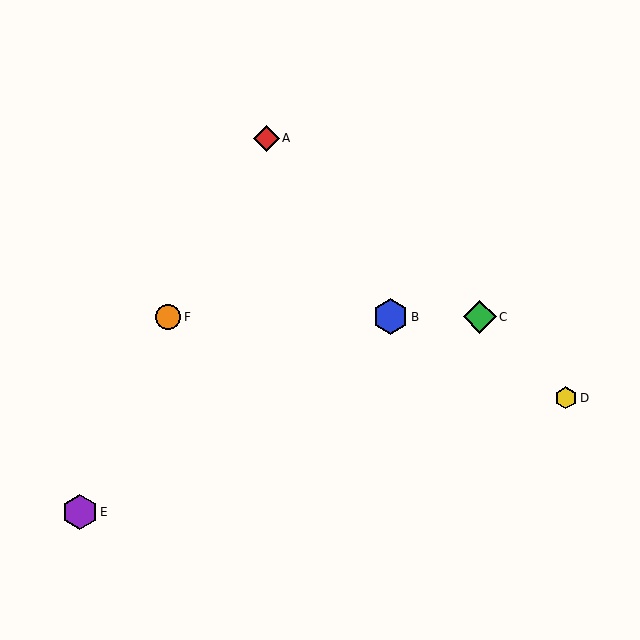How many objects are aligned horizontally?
3 objects (B, C, F) are aligned horizontally.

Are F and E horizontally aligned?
No, F is at y≈317 and E is at y≈512.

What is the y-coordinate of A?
Object A is at y≈139.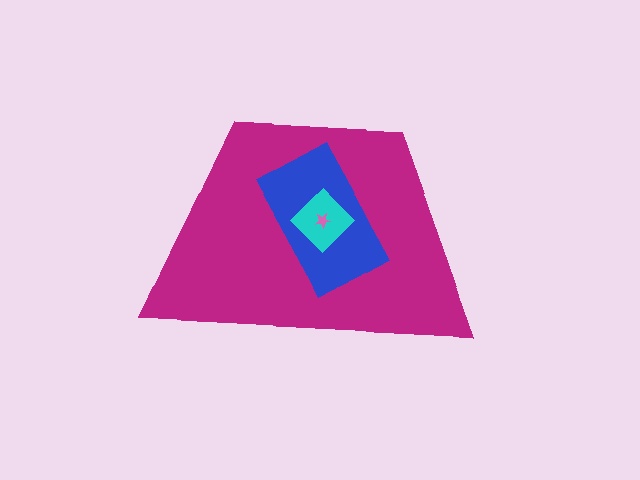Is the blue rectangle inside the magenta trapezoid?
Yes.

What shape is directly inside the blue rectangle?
The cyan diamond.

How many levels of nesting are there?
4.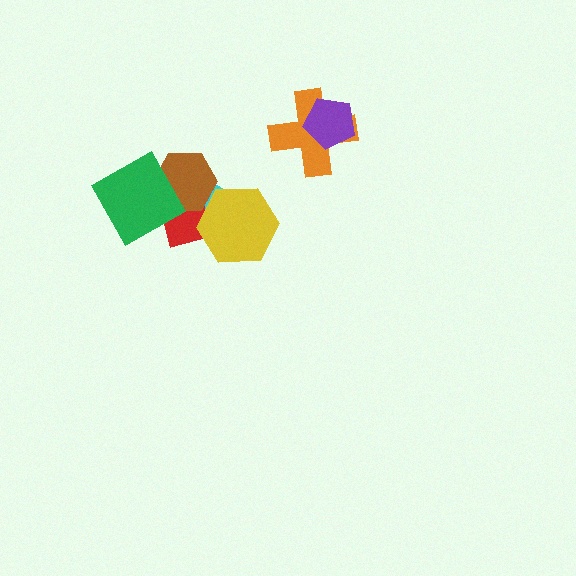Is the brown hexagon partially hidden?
Yes, it is partially covered by another shape.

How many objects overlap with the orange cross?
1 object overlaps with the orange cross.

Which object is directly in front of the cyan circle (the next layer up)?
The red square is directly in front of the cyan circle.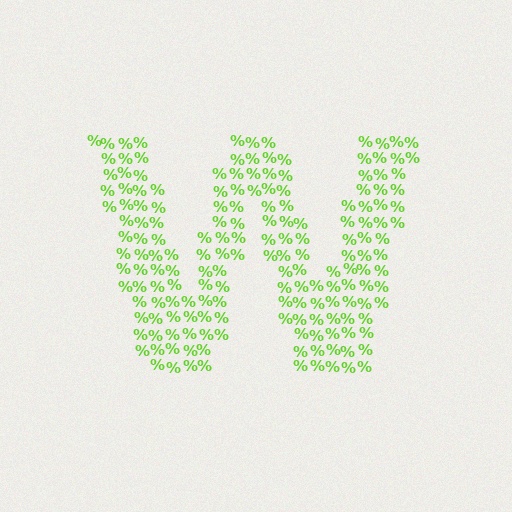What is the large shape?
The large shape is the letter W.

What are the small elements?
The small elements are percent signs.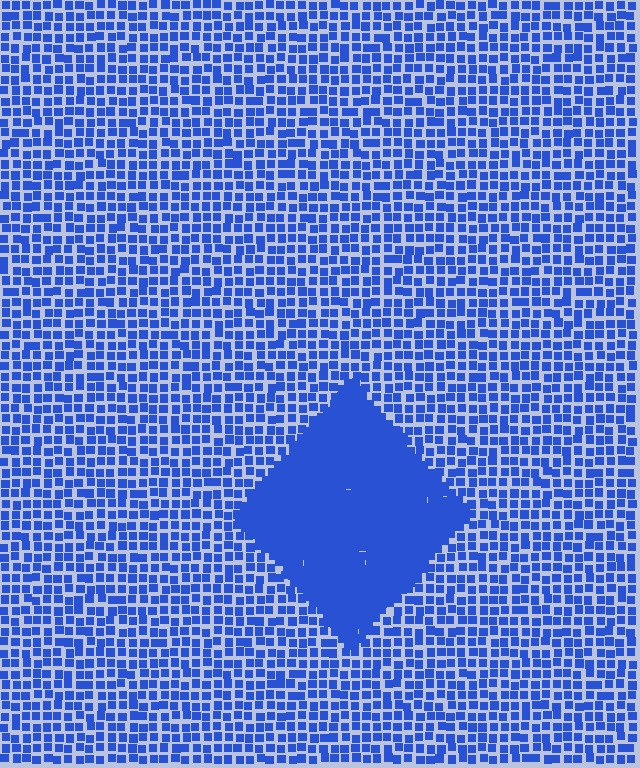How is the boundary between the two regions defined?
The boundary is defined by a change in element density (approximately 2.4x ratio). All elements are the same color, size, and shape.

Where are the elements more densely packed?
The elements are more densely packed inside the diamond boundary.